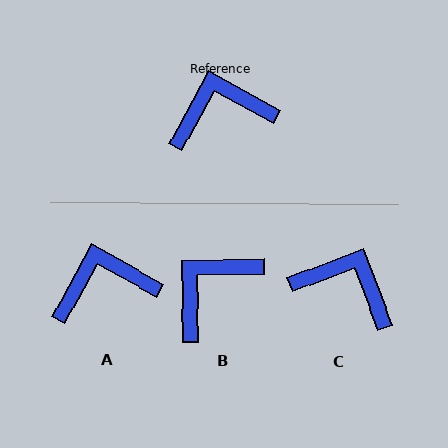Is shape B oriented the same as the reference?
No, it is off by about 30 degrees.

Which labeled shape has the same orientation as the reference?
A.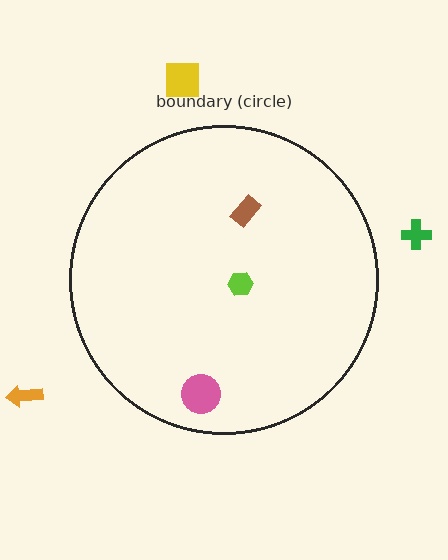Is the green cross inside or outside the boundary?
Outside.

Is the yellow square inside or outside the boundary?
Outside.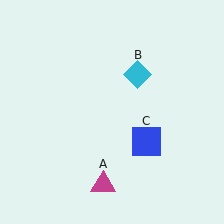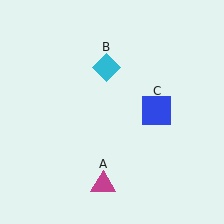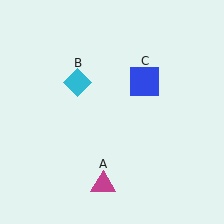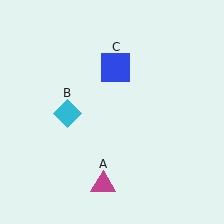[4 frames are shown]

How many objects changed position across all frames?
2 objects changed position: cyan diamond (object B), blue square (object C).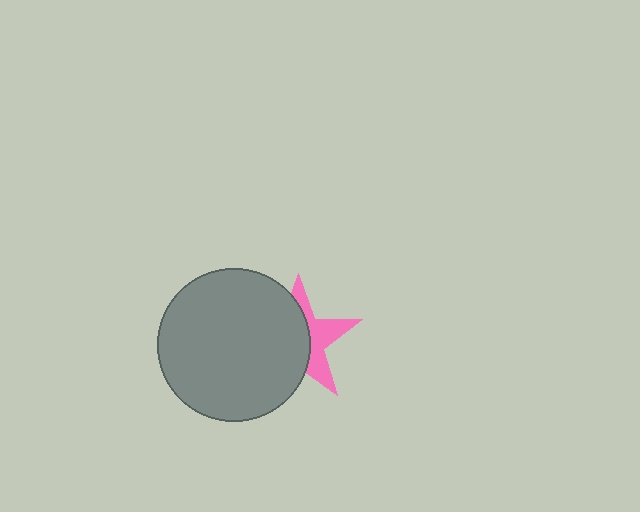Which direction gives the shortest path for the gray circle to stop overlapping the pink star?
Moving left gives the shortest separation.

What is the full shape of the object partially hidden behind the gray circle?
The partially hidden object is a pink star.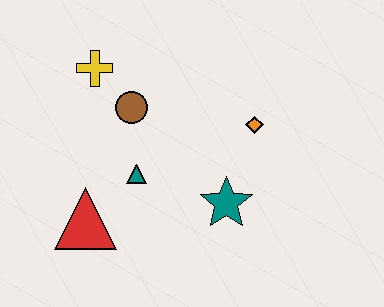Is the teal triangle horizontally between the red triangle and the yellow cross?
No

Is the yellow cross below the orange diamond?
No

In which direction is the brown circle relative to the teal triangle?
The brown circle is above the teal triangle.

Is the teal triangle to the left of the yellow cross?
No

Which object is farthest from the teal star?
The yellow cross is farthest from the teal star.